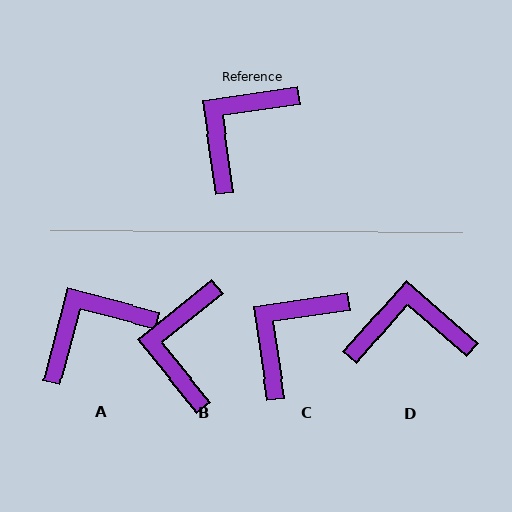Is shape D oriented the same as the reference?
No, it is off by about 50 degrees.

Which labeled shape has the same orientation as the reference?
C.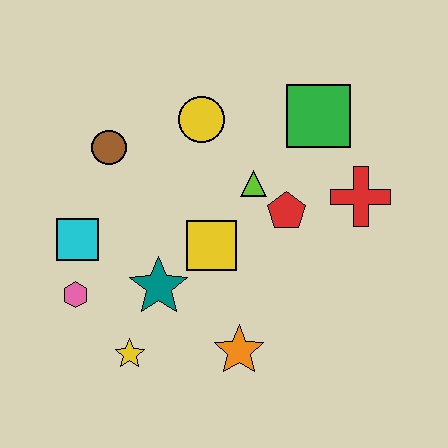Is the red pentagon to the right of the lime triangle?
Yes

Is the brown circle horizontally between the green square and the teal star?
No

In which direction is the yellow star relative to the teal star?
The yellow star is below the teal star.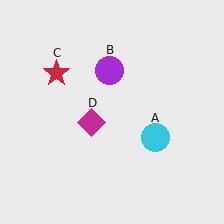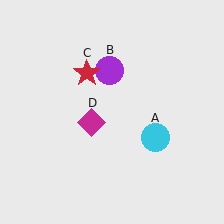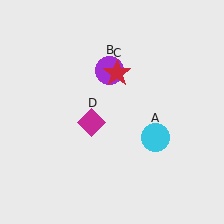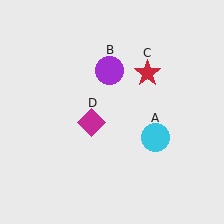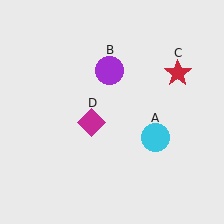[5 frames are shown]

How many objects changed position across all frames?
1 object changed position: red star (object C).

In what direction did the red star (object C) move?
The red star (object C) moved right.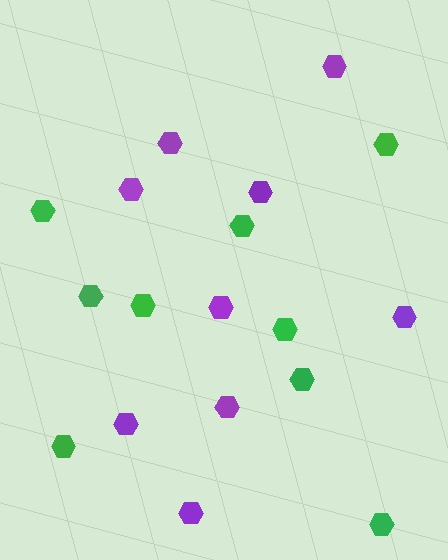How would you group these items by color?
There are 2 groups: one group of purple hexagons (9) and one group of green hexagons (9).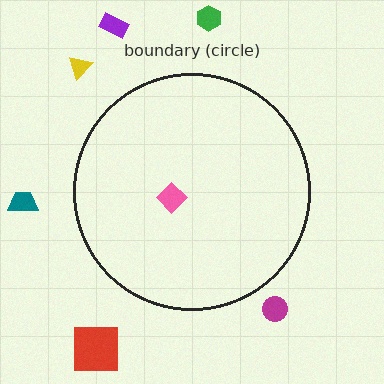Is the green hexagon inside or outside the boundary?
Outside.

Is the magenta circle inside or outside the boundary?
Outside.